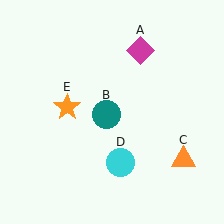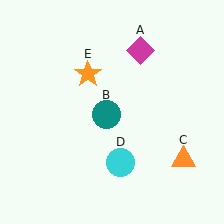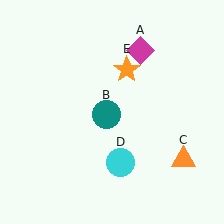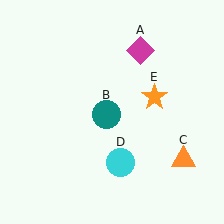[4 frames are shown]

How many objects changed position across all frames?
1 object changed position: orange star (object E).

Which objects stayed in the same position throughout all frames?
Magenta diamond (object A) and teal circle (object B) and orange triangle (object C) and cyan circle (object D) remained stationary.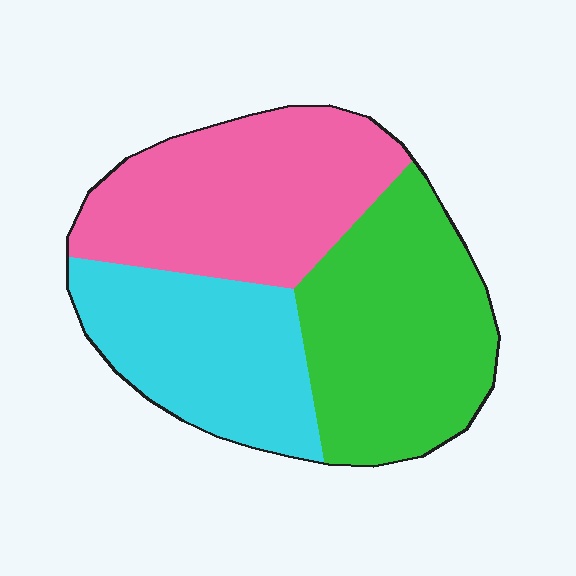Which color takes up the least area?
Cyan, at roughly 30%.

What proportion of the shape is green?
Green covers about 35% of the shape.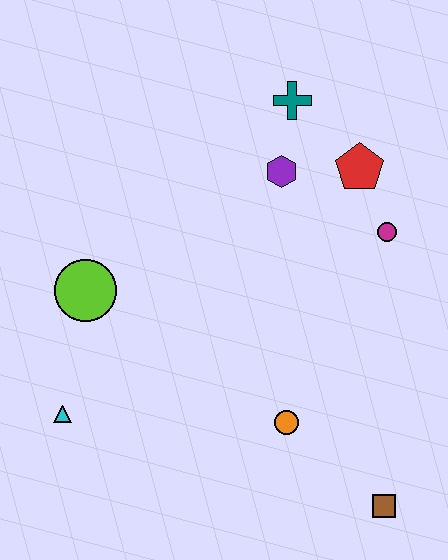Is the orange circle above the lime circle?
No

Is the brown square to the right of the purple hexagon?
Yes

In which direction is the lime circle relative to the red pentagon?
The lime circle is to the left of the red pentagon.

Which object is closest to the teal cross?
The purple hexagon is closest to the teal cross.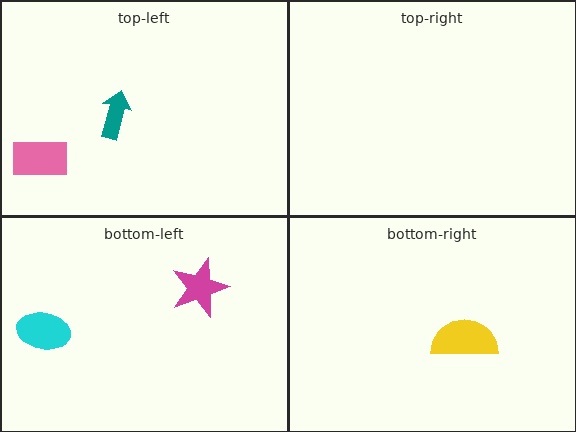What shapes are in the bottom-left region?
The magenta star, the cyan ellipse.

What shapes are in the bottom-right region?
The yellow semicircle.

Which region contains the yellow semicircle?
The bottom-right region.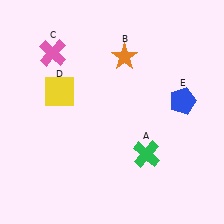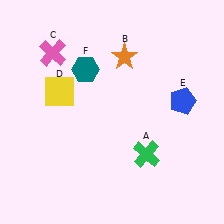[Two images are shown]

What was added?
A teal hexagon (F) was added in Image 2.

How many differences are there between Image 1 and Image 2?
There is 1 difference between the two images.